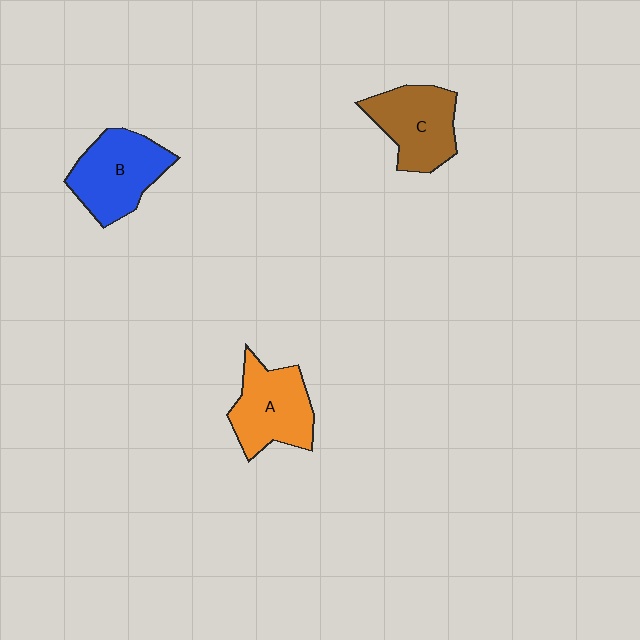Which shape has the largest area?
Shape B (blue).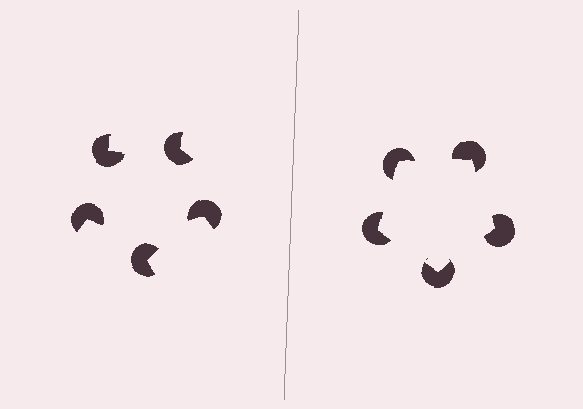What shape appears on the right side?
An illusory pentagon.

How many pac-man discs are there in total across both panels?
10 — 5 on each side.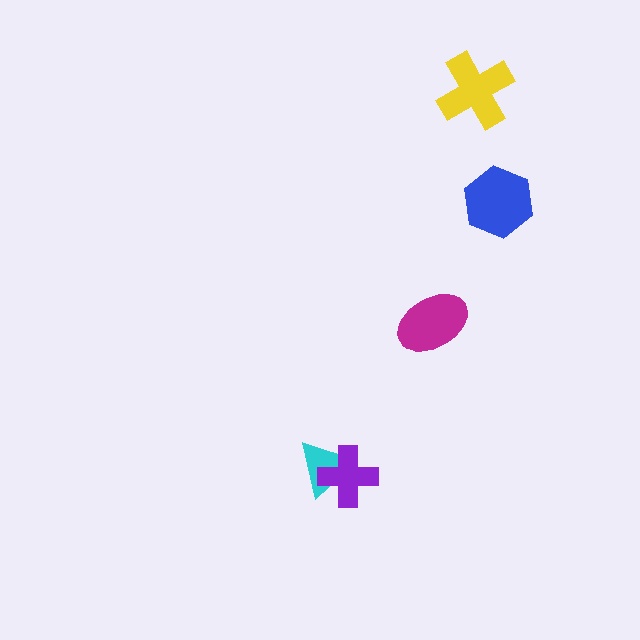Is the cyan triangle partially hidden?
Yes, it is partially covered by another shape.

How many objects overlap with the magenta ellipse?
0 objects overlap with the magenta ellipse.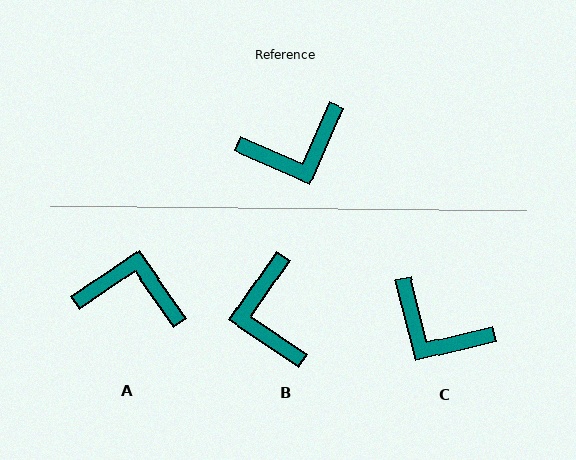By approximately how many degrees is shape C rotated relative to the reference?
Approximately 52 degrees clockwise.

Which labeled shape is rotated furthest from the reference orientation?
A, about 148 degrees away.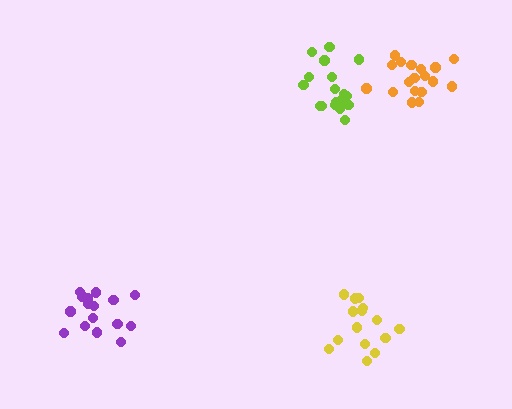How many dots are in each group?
Group 1: 18 dots, Group 2: 16 dots, Group 3: 16 dots, Group 4: 19 dots (69 total).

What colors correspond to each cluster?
The clusters are colored: orange, purple, yellow, lime.